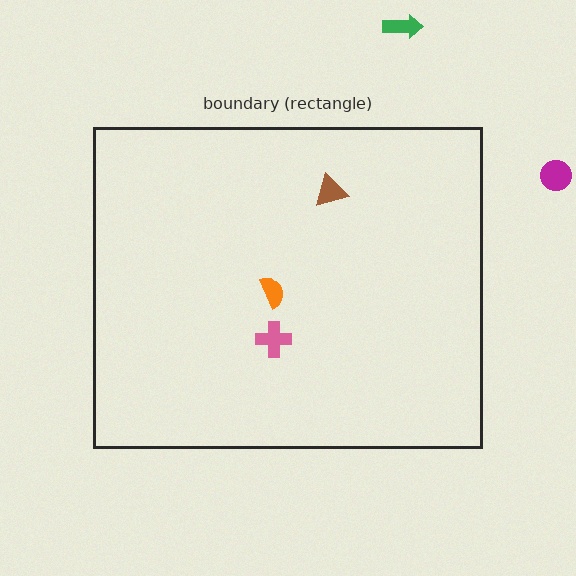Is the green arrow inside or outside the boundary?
Outside.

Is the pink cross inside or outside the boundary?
Inside.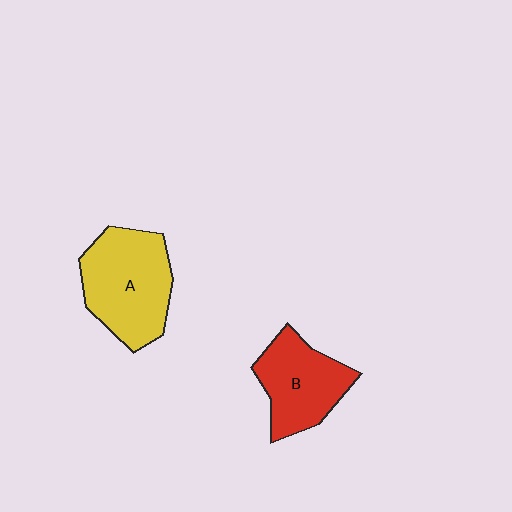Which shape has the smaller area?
Shape B (red).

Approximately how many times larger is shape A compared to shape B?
Approximately 1.3 times.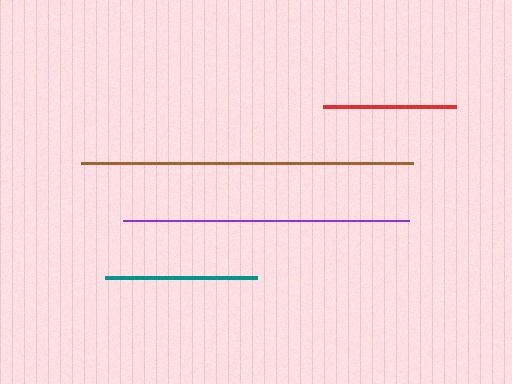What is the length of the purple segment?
The purple segment is approximately 286 pixels long.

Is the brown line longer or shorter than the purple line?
The brown line is longer than the purple line.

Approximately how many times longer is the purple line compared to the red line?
The purple line is approximately 2.1 times the length of the red line.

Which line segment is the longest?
The brown line is the longest at approximately 332 pixels.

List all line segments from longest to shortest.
From longest to shortest: brown, purple, teal, red.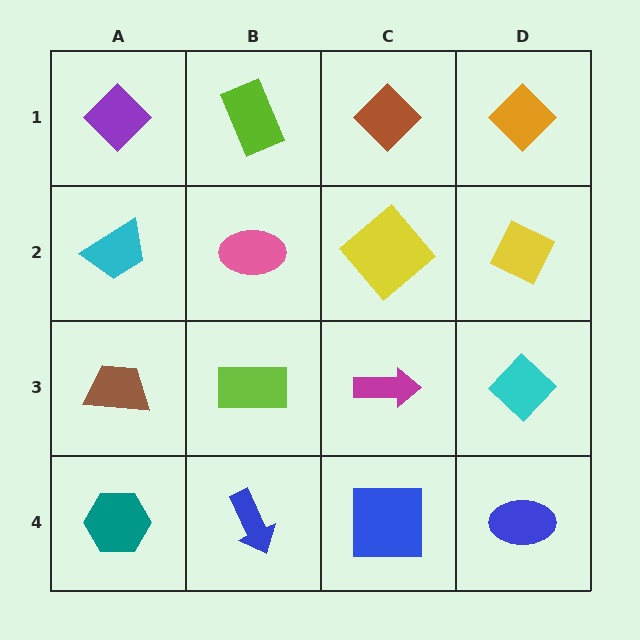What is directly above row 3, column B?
A pink ellipse.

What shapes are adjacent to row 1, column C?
A yellow diamond (row 2, column C), a lime rectangle (row 1, column B), an orange diamond (row 1, column D).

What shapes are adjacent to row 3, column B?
A pink ellipse (row 2, column B), a blue arrow (row 4, column B), a brown trapezoid (row 3, column A), a magenta arrow (row 3, column C).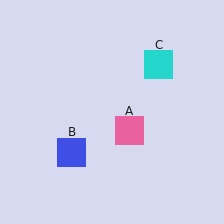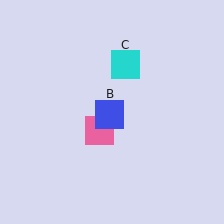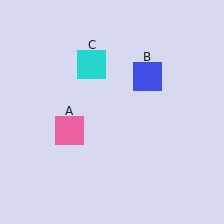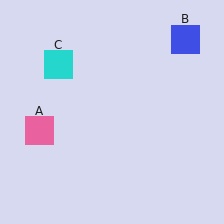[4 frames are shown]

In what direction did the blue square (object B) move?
The blue square (object B) moved up and to the right.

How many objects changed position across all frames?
3 objects changed position: pink square (object A), blue square (object B), cyan square (object C).